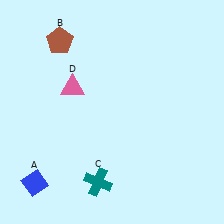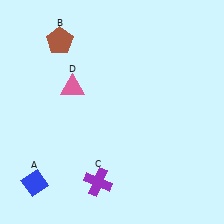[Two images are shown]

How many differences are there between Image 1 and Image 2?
There is 1 difference between the two images.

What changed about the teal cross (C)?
In Image 1, C is teal. In Image 2, it changed to purple.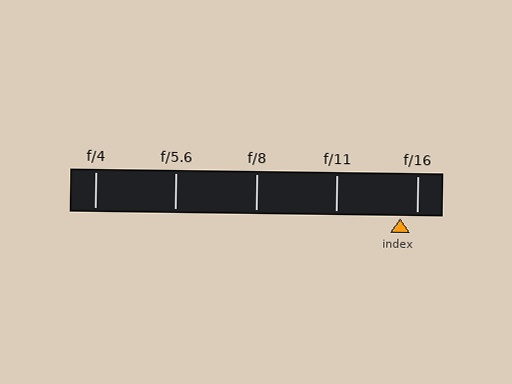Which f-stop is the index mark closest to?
The index mark is closest to f/16.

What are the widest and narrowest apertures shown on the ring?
The widest aperture shown is f/4 and the narrowest is f/16.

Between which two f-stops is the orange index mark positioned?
The index mark is between f/11 and f/16.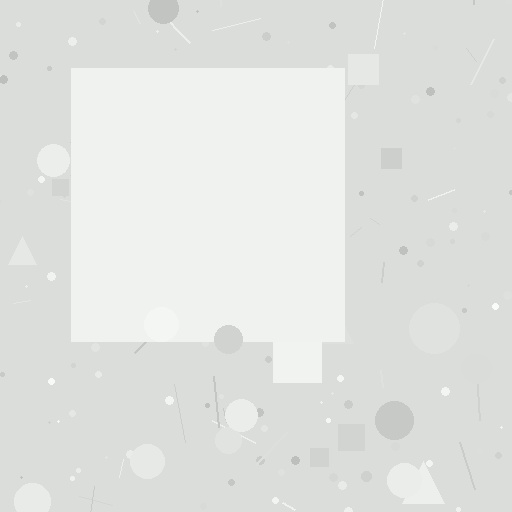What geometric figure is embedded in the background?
A square is embedded in the background.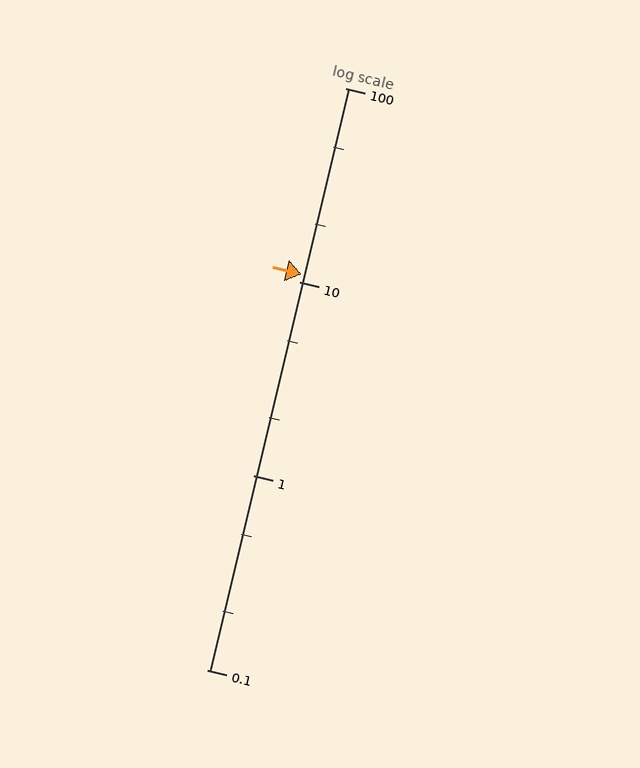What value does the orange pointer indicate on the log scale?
The pointer indicates approximately 11.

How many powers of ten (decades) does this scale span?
The scale spans 3 decades, from 0.1 to 100.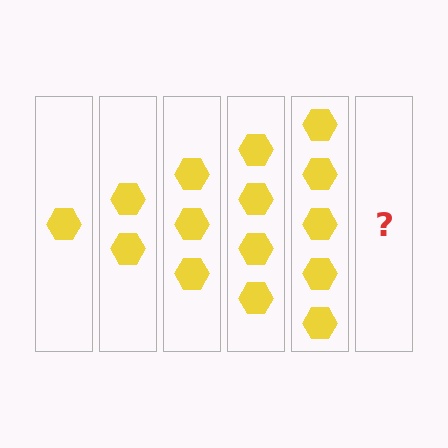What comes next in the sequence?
The next element should be 6 hexagons.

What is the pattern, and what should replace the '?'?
The pattern is that each step adds one more hexagon. The '?' should be 6 hexagons.